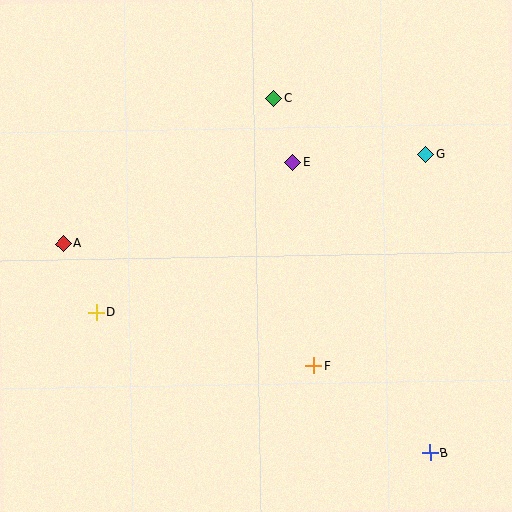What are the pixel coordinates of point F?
Point F is at (314, 366).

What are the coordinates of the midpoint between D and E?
The midpoint between D and E is at (194, 237).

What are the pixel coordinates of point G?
Point G is at (426, 154).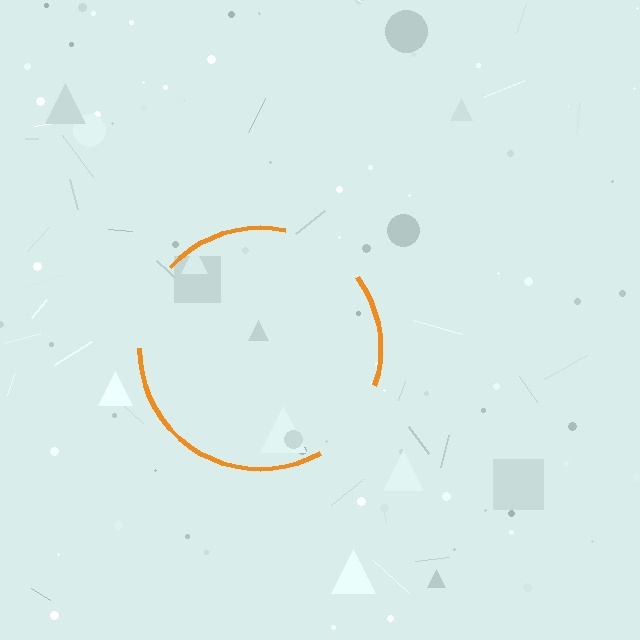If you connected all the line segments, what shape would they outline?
They would outline a circle.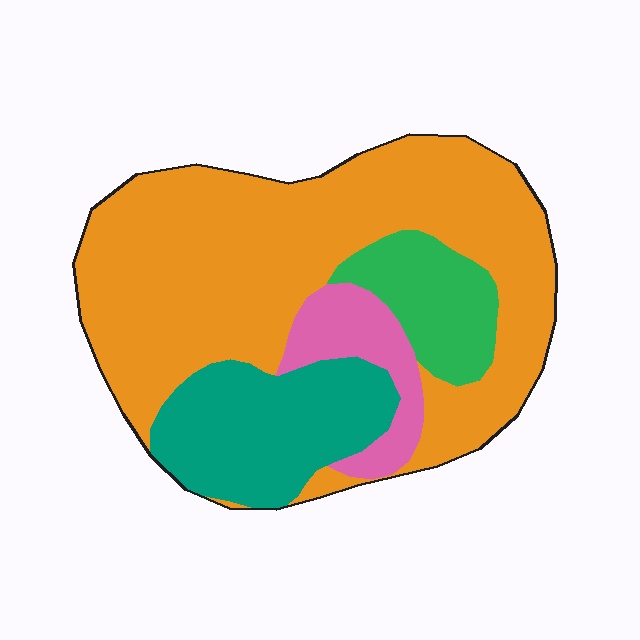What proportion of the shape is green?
Green covers roughly 10% of the shape.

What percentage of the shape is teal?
Teal covers 19% of the shape.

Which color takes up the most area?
Orange, at roughly 60%.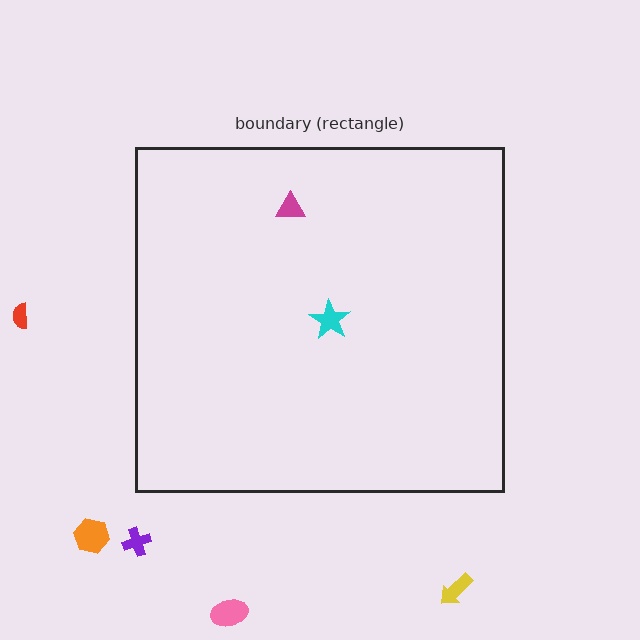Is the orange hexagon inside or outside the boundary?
Outside.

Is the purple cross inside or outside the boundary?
Outside.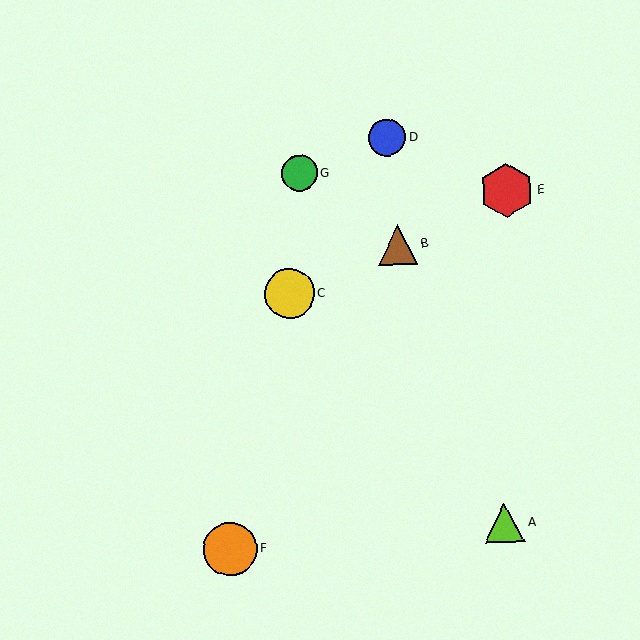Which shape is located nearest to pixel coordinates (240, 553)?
The orange circle (labeled F) at (230, 549) is nearest to that location.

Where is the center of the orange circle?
The center of the orange circle is at (230, 549).